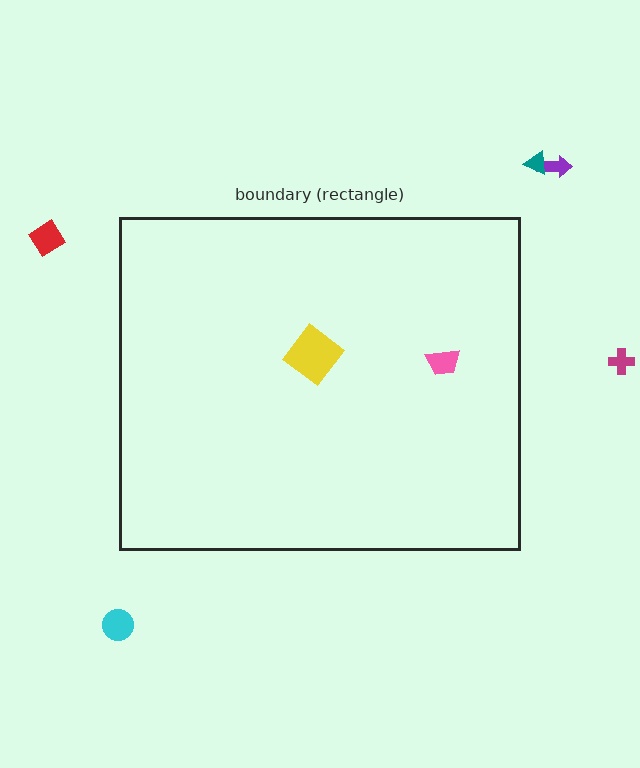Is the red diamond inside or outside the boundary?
Outside.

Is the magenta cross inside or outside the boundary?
Outside.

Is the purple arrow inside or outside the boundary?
Outside.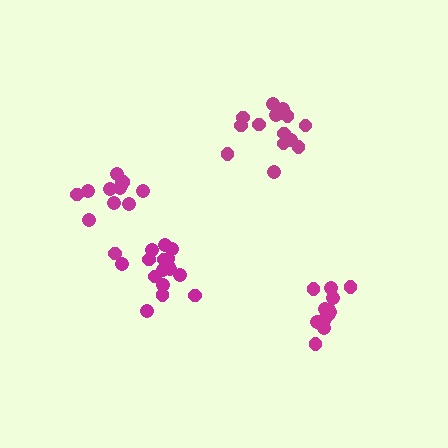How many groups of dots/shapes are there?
There are 4 groups.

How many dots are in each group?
Group 1: 13 dots, Group 2: 16 dots, Group 3: 13 dots, Group 4: 16 dots (58 total).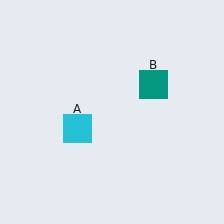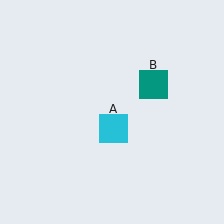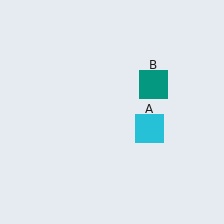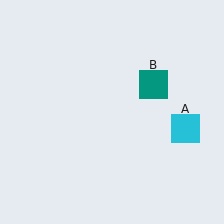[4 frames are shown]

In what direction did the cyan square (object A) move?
The cyan square (object A) moved right.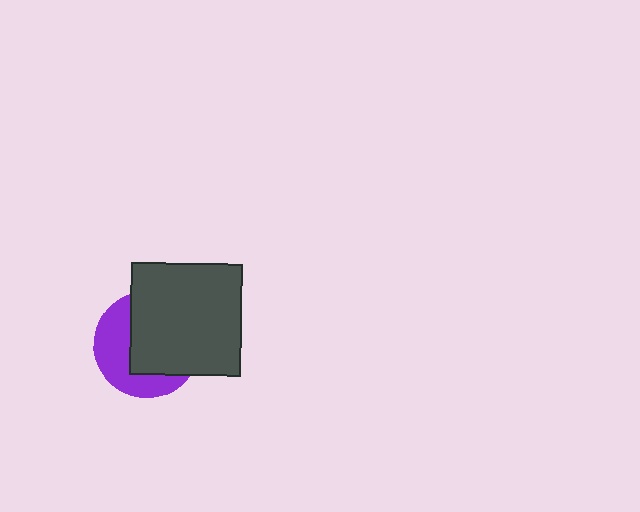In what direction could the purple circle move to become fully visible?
The purple circle could move toward the lower-left. That would shift it out from behind the dark gray square entirely.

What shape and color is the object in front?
The object in front is a dark gray square.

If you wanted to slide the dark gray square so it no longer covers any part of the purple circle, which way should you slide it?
Slide it toward the upper-right — that is the most direct way to separate the two shapes.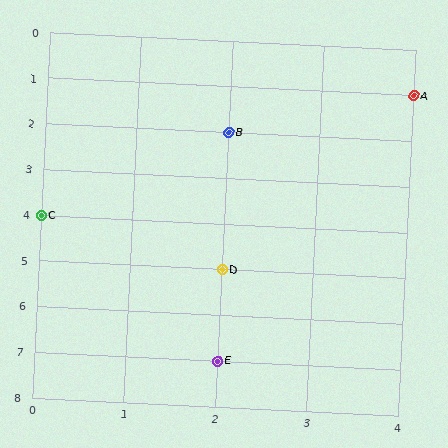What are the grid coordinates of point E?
Point E is at grid coordinates (2, 7).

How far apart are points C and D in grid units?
Points C and D are 2 columns and 1 row apart (about 2.2 grid units diagonally).